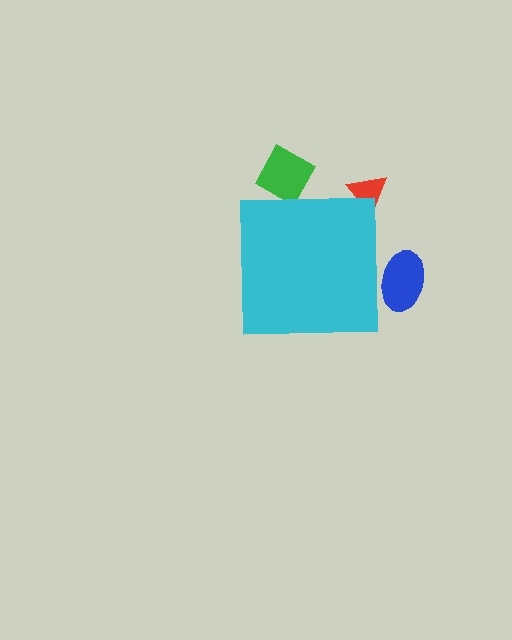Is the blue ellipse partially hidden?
Yes, the blue ellipse is partially hidden behind the cyan square.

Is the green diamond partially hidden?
Yes, the green diamond is partially hidden behind the cyan square.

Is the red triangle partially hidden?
Yes, the red triangle is partially hidden behind the cyan square.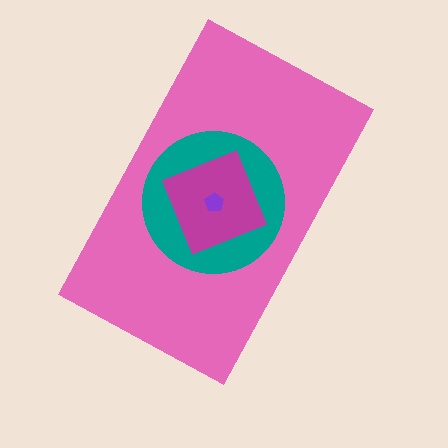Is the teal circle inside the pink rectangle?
Yes.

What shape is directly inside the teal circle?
The magenta square.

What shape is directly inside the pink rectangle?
The teal circle.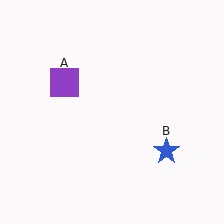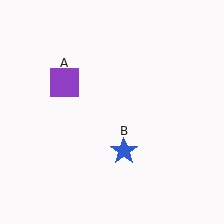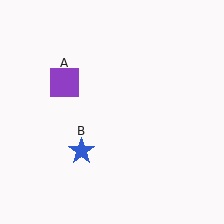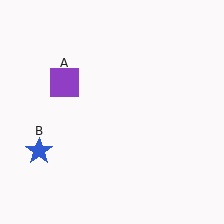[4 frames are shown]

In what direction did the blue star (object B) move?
The blue star (object B) moved left.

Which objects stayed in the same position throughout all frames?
Purple square (object A) remained stationary.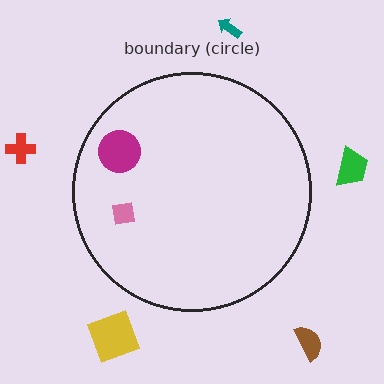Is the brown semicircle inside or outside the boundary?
Outside.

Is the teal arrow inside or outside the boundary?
Outside.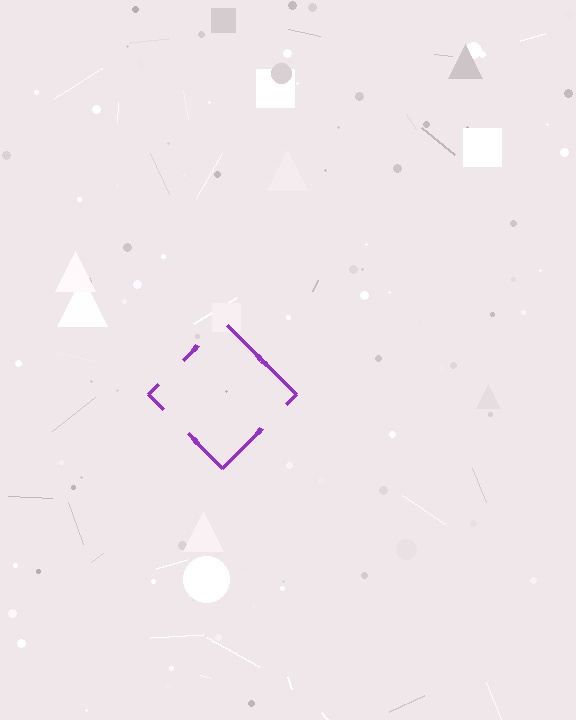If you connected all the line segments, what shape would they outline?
They would outline a diamond.